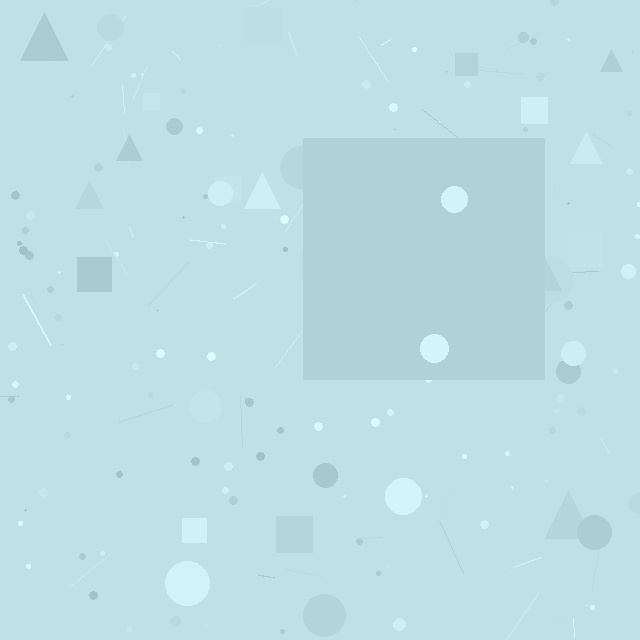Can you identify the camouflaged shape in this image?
The camouflaged shape is a square.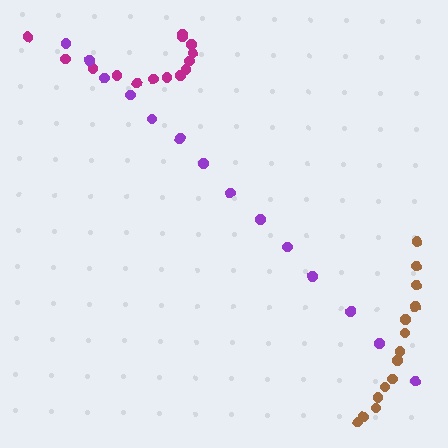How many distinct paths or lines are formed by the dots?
There are 3 distinct paths.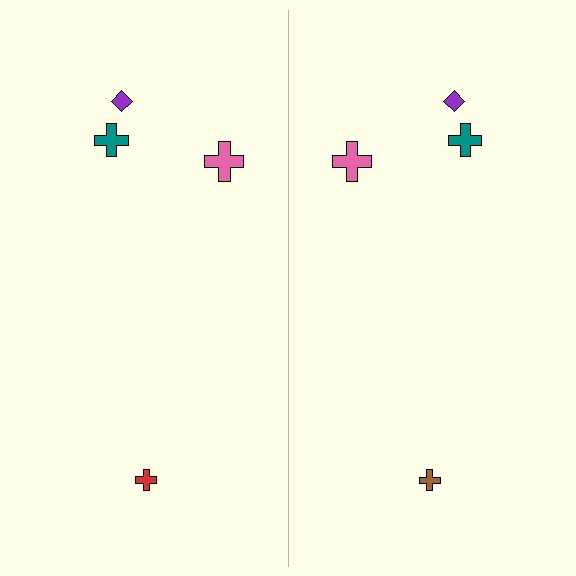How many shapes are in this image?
There are 8 shapes in this image.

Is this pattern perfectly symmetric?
No, the pattern is not perfectly symmetric. The brown cross on the right side breaks the symmetry — its mirror counterpart is red.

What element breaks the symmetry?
The brown cross on the right side breaks the symmetry — its mirror counterpart is red.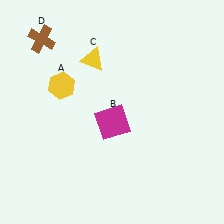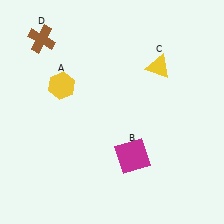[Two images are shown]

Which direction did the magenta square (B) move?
The magenta square (B) moved down.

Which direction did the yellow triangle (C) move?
The yellow triangle (C) moved right.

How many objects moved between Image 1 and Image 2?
2 objects moved between the two images.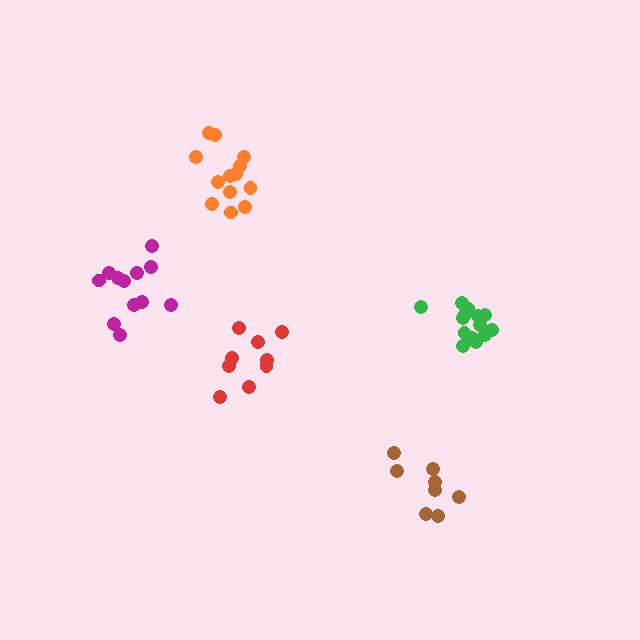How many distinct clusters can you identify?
There are 5 distinct clusters.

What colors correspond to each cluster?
The clusters are colored: brown, green, orange, red, magenta.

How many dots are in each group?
Group 1: 8 dots, Group 2: 14 dots, Group 3: 13 dots, Group 4: 9 dots, Group 5: 12 dots (56 total).